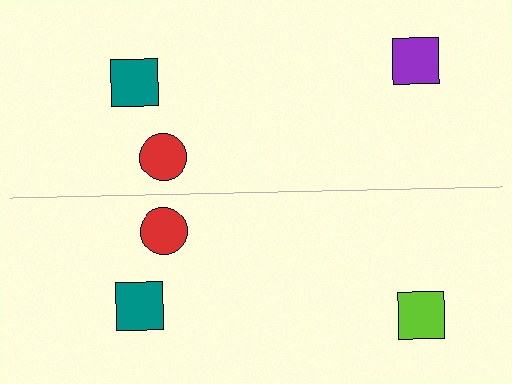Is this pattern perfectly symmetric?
No, the pattern is not perfectly symmetric. The lime square on the bottom side breaks the symmetry — its mirror counterpart is purple.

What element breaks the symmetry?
The lime square on the bottom side breaks the symmetry — its mirror counterpart is purple.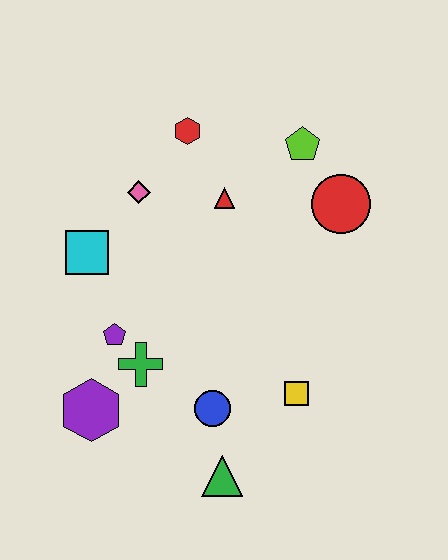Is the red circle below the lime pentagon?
Yes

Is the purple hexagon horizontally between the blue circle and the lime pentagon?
No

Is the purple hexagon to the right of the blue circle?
No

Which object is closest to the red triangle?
The red hexagon is closest to the red triangle.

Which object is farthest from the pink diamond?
The green triangle is farthest from the pink diamond.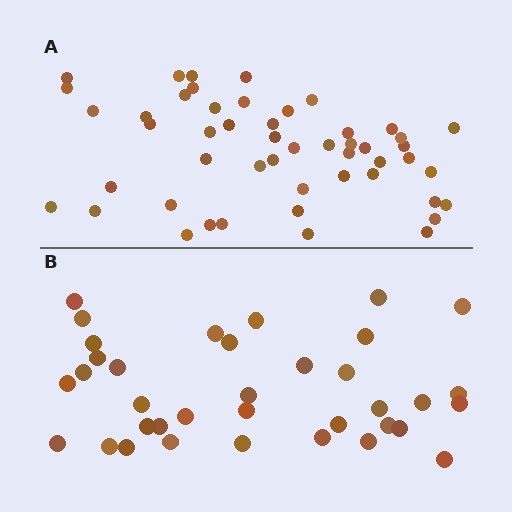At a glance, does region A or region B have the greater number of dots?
Region A (the top region) has more dots.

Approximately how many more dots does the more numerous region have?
Region A has approximately 15 more dots than region B.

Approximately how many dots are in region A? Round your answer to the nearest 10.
About 50 dots.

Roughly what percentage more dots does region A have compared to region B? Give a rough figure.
About 40% more.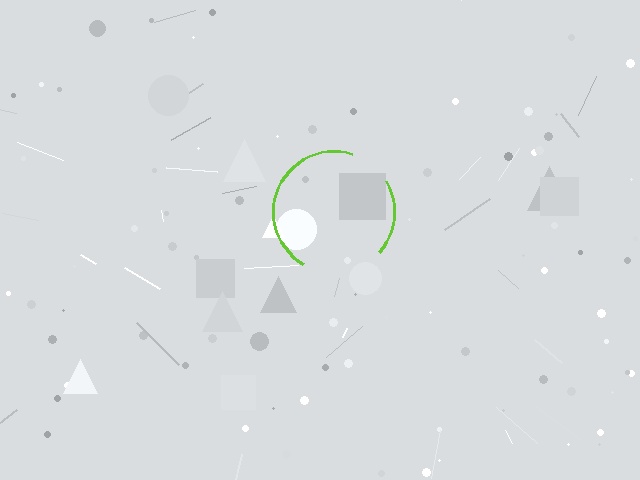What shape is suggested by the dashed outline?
The dashed outline suggests a circle.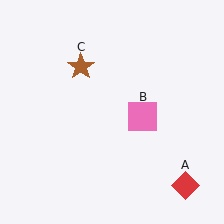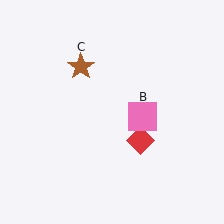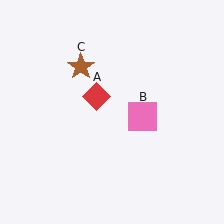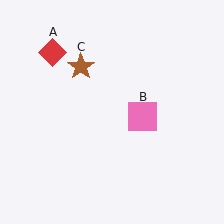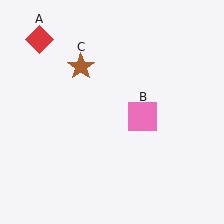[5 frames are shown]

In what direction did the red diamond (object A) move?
The red diamond (object A) moved up and to the left.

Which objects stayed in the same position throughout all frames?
Pink square (object B) and brown star (object C) remained stationary.